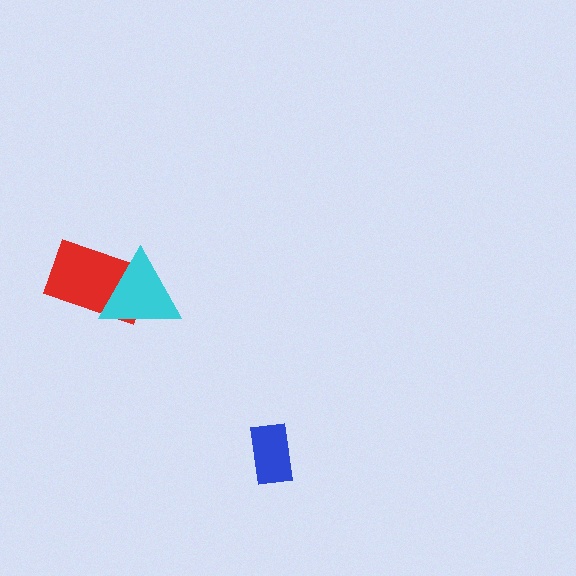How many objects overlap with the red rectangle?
1 object overlaps with the red rectangle.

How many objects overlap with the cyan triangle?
1 object overlaps with the cyan triangle.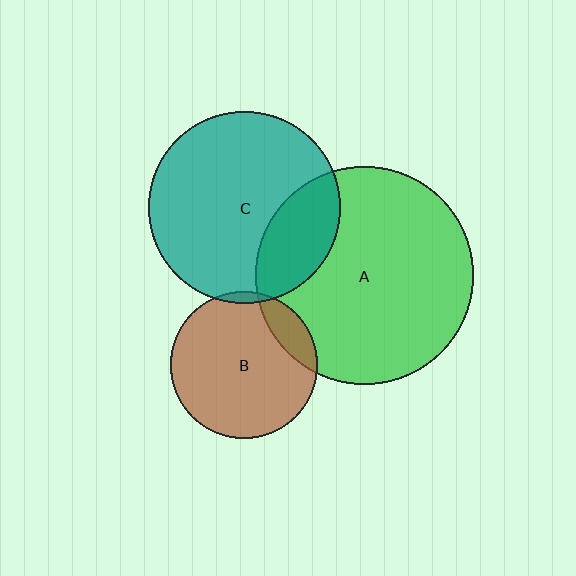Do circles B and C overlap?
Yes.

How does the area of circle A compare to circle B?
Approximately 2.2 times.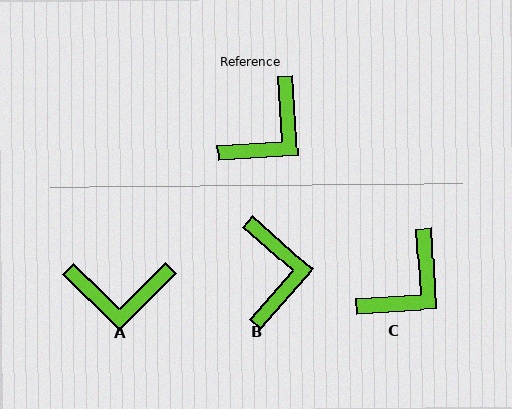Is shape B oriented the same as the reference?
No, it is off by about 45 degrees.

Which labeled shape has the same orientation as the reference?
C.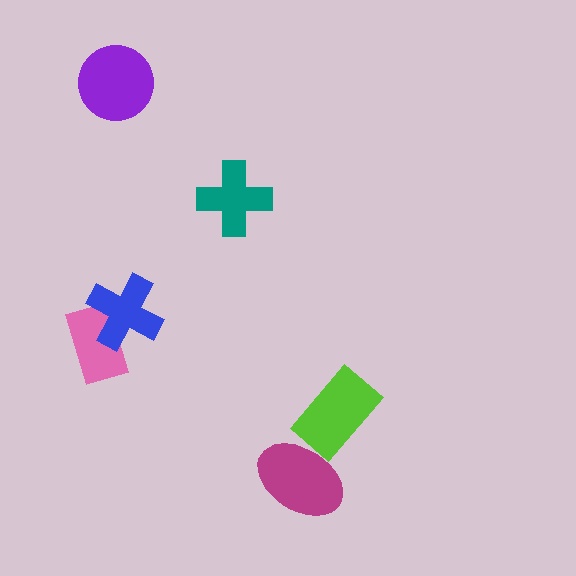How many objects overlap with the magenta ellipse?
1 object overlaps with the magenta ellipse.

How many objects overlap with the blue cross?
1 object overlaps with the blue cross.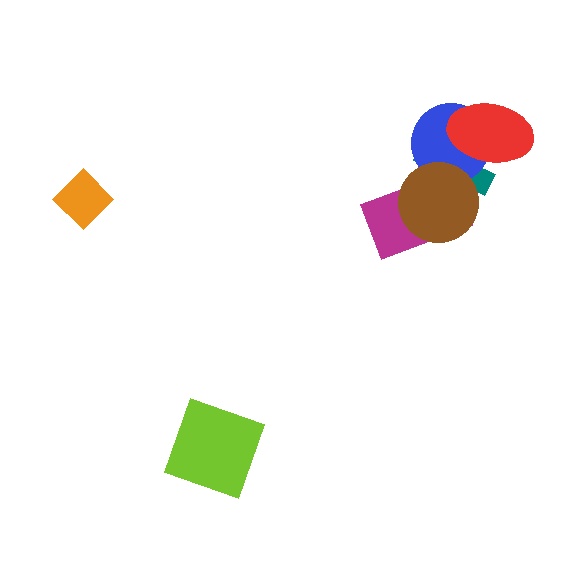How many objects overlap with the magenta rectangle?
3 objects overlap with the magenta rectangle.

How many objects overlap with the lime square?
0 objects overlap with the lime square.